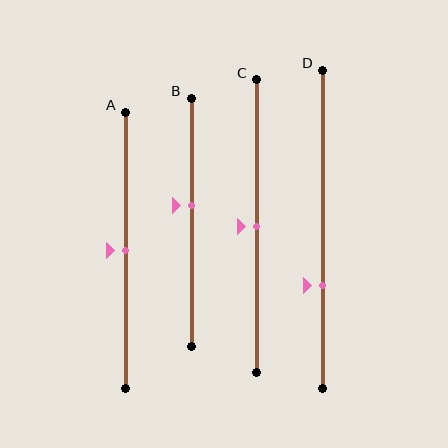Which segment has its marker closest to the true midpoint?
Segment A has its marker closest to the true midpoint.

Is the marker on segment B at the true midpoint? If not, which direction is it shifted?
No, the marker on segment B is shifted upward by about 7% of the segment length.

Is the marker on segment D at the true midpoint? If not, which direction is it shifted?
No, the marker on segment D is shifted downward by about 18% of the segment length.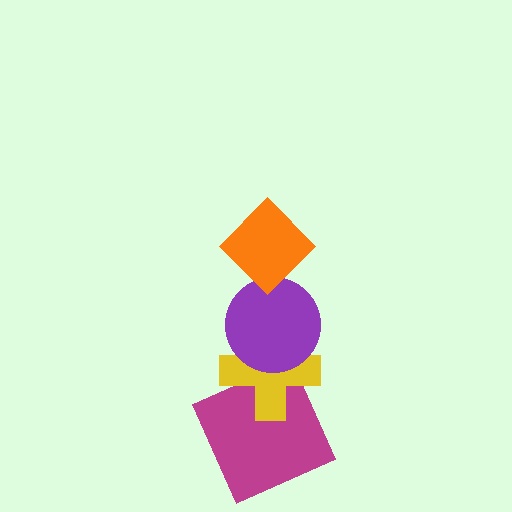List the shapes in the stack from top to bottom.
From top to bottom: the orange diamond, the purple circle, the yellow cross, the magenta square.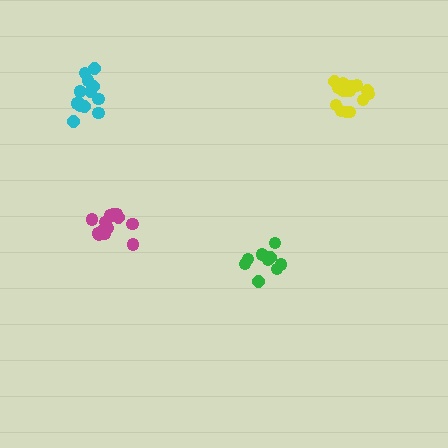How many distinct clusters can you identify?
There are 4 distinct clusters.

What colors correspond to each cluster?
The clusters are colored: green, magenta, yellow, cyan.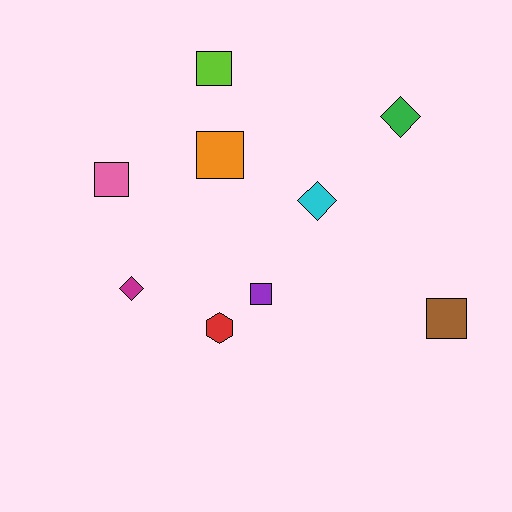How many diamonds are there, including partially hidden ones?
There are 3 diamonds.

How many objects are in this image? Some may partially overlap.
There are 9 objects.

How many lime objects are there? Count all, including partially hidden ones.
There is 1 lime object.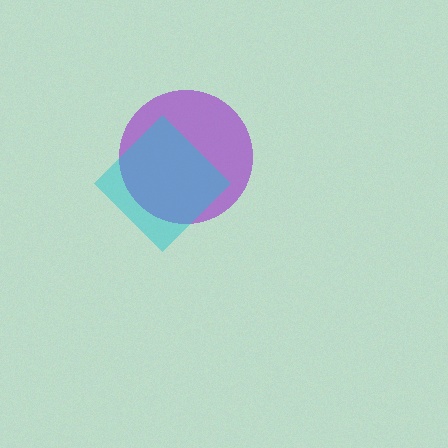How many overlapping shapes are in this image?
There are 2 overlapping shapes in the image.